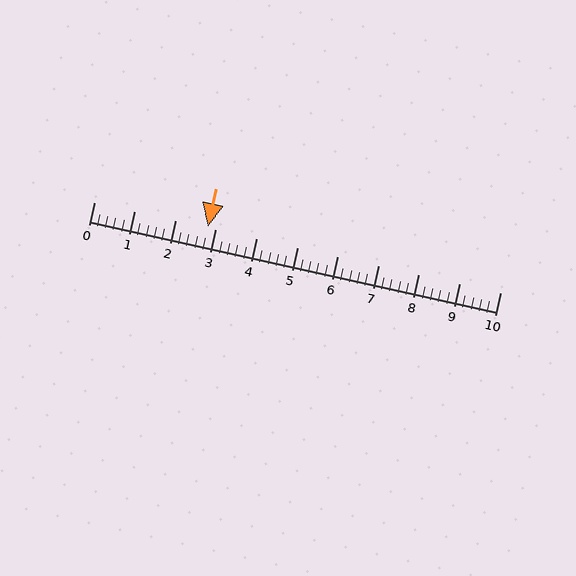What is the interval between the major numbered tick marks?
The major tick marks are spaced 1 units apart.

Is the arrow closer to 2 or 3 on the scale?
The arrow is closer to 3.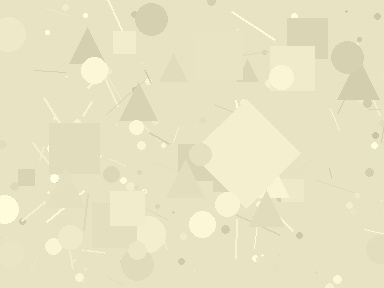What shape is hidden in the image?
A diamond is hidden in the image.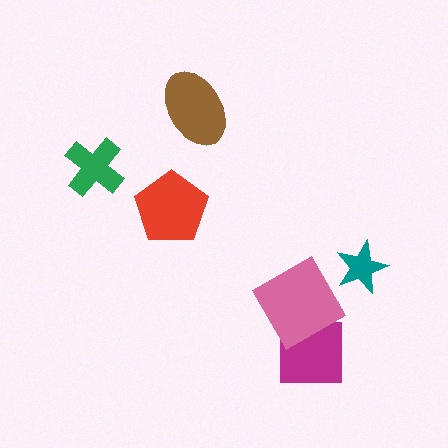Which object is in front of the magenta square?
The pink diamond is in front of the magenta square.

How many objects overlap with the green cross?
0 objects overlap with the green cross.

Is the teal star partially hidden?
No, no other shape covers it.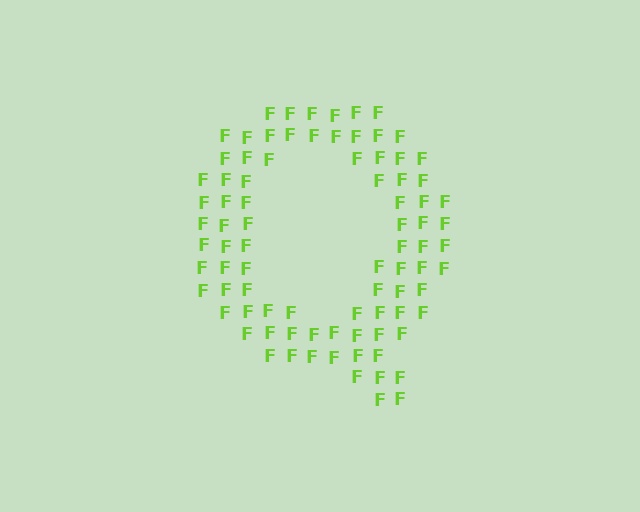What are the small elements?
The small elements are letter F's.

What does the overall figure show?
The overall figure shows the letter Q.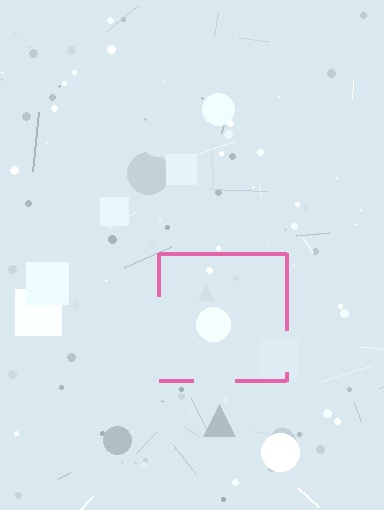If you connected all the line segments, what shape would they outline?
They would outline a square.